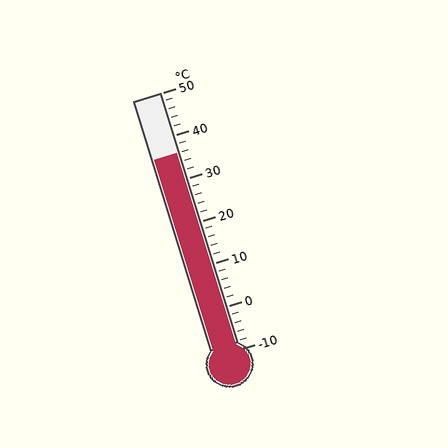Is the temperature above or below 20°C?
The temperature is above 20°C.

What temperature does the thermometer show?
The thermometer shows approximately 36°C.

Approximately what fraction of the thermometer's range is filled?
The thermometer is filled to approximately 75% of its range.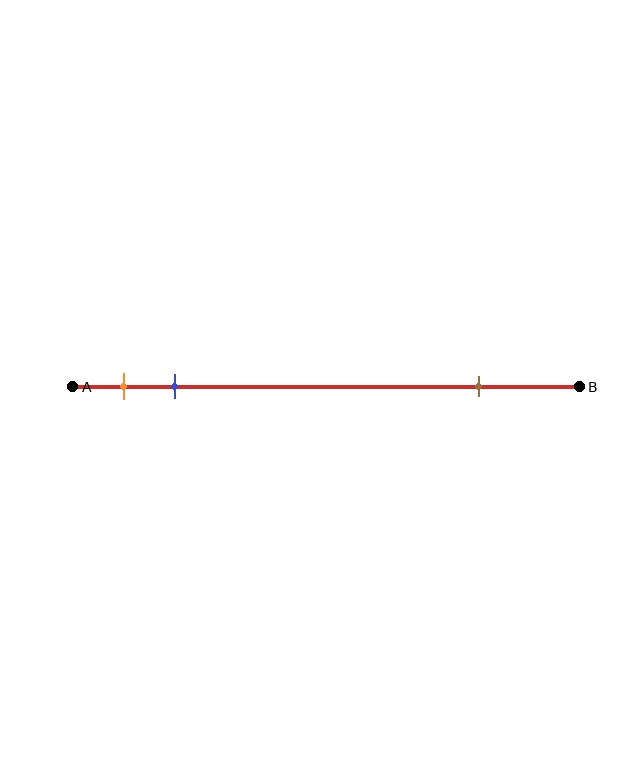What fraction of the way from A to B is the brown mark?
The brown mark is approximately 80% (0.8) of the way from A to B.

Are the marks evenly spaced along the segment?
No, the marks are not evenly spaced.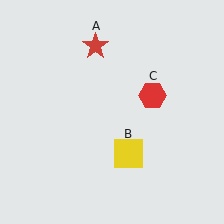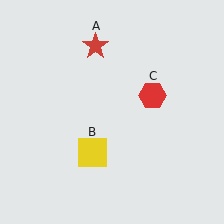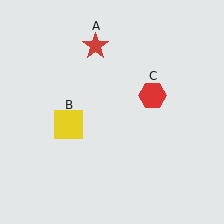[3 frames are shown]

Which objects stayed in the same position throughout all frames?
Red star (object A) and red hexagon (object C) remained stationary.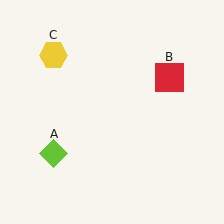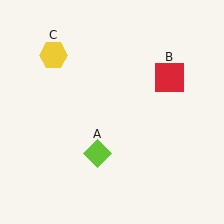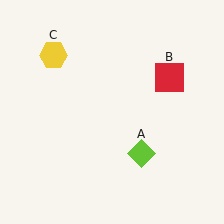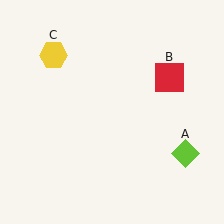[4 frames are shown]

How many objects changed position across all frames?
1 object changed position: lime diamond (object A).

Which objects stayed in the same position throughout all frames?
Red square (object B) and yellow hexagon (object C) remained stationary.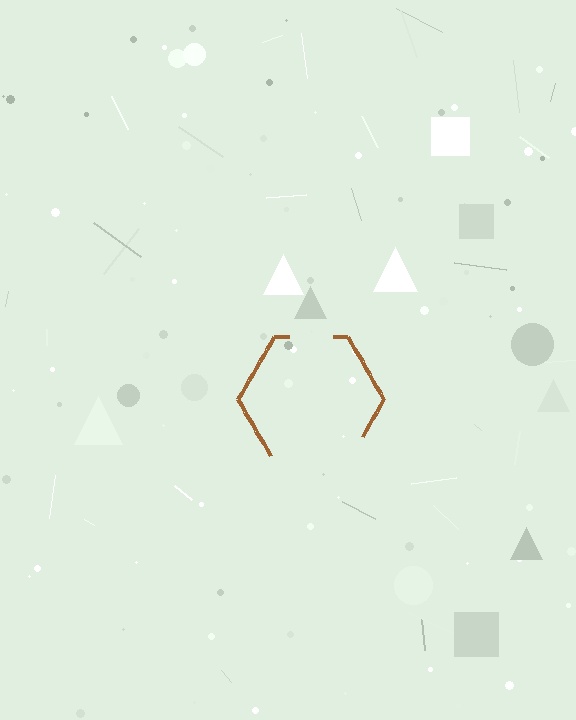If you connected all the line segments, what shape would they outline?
They would outline a hexagon.